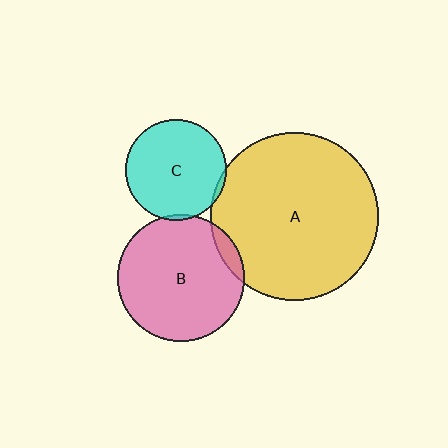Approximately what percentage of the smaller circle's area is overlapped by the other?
Approximately 5%.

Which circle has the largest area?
Circle A (yellow).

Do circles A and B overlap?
Yes.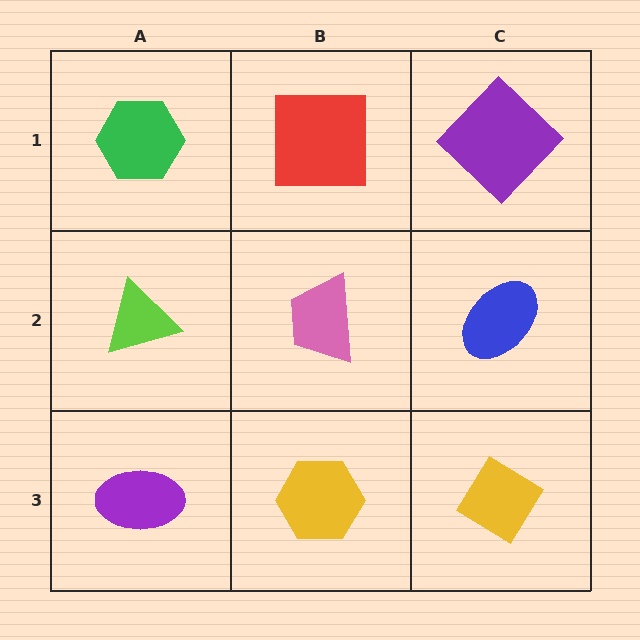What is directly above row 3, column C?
A blue ellipse.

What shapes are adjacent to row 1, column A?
A lime triangle (row 2, column A), a red square (row 1, column B).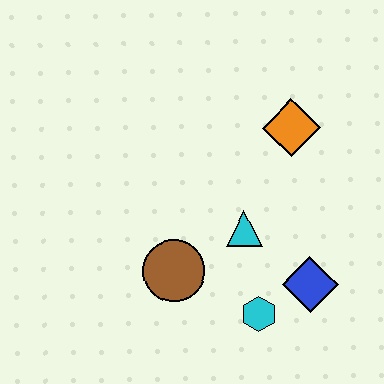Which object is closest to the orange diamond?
The cyan triangle is closest to the orange diamond.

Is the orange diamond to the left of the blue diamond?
Yes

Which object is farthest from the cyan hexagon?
The orange diamond is farthest from the cyan hexagon.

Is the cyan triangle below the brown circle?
No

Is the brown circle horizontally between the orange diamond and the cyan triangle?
No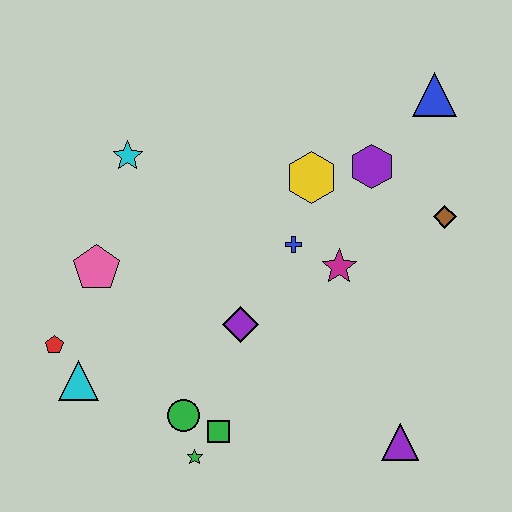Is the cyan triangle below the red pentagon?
Yes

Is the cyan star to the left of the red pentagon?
No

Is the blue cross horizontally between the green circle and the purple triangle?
Yes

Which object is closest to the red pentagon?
The cyan triangle is closest to the red pentagon.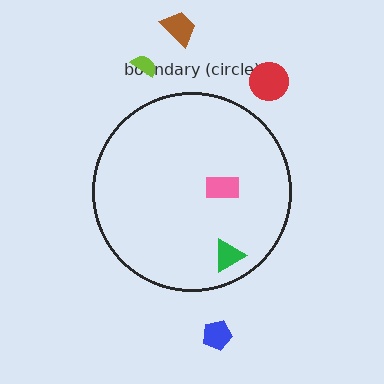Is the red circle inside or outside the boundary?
Outside.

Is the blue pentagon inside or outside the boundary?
Outside.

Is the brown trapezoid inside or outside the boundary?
Outside.